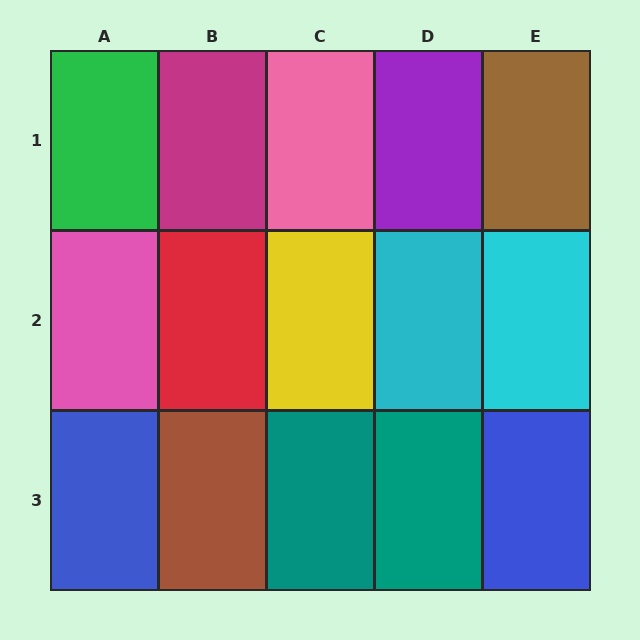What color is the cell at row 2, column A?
Pink.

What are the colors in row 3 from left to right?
Blue, brown, teal, teal, blue.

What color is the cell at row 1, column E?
Brown.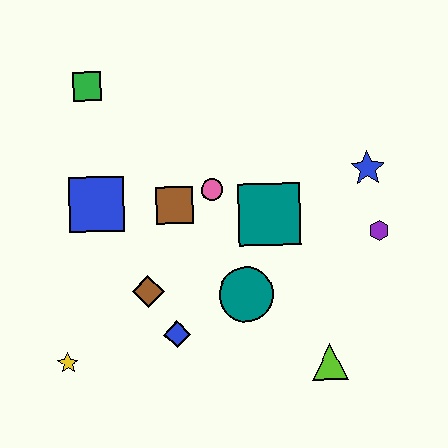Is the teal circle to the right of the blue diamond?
Yes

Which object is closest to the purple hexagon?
The blue star is closest to the purple hexagon.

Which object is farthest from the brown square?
The lime triangle is farthest from the brown square.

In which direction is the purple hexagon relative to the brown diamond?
The purple hexagon is to the right of the brown diamond.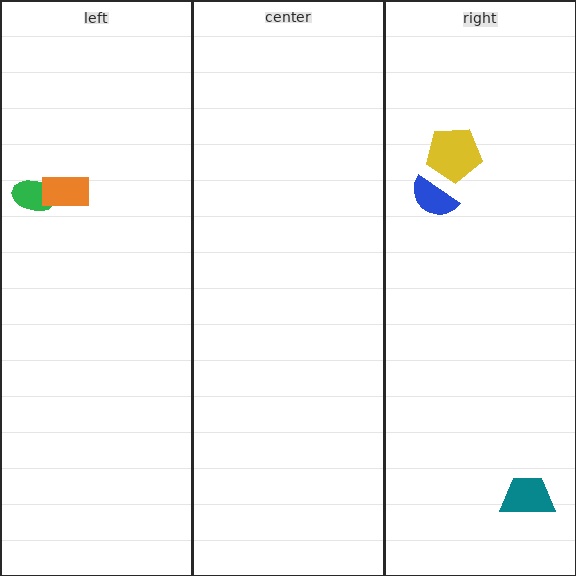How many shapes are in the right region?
3.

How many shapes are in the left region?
2.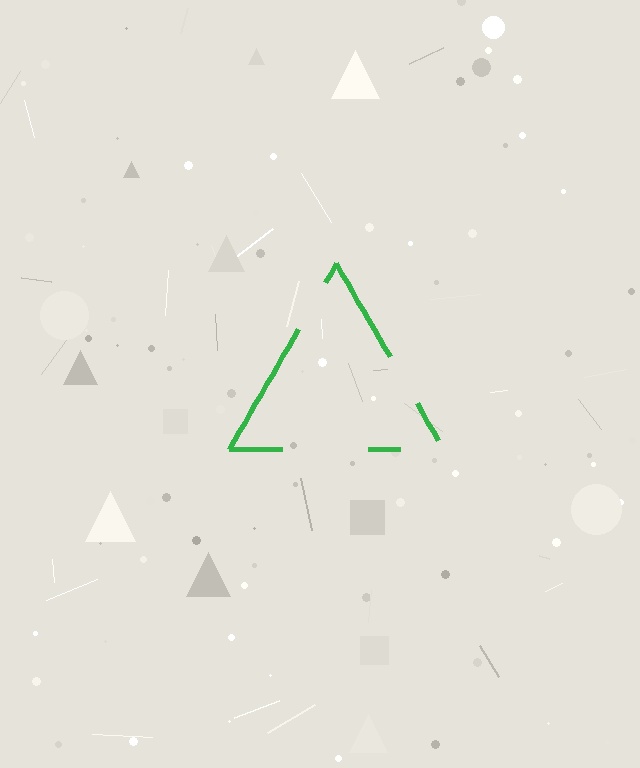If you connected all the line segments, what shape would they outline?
They would outline a triangle.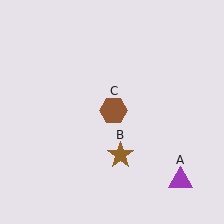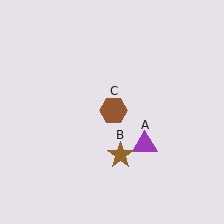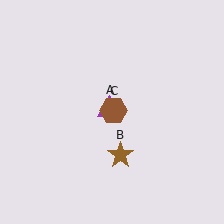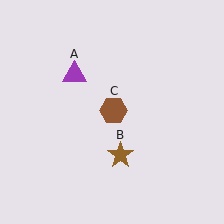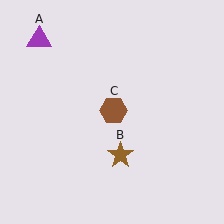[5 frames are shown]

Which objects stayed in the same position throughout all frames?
Brown star (object B) and brown hexagon (object C) remained stationary.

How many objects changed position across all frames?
1 object changed position: purple triangle (object A).